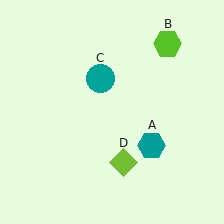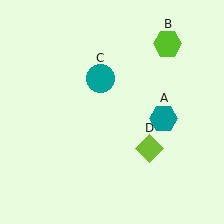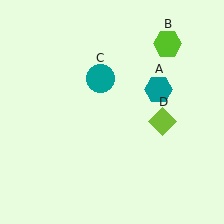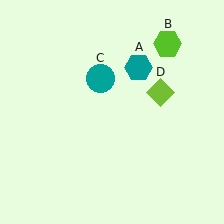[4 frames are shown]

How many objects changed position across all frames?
2 objects changed position: teal hexagon (object A), lime diamond (object D).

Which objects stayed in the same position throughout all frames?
Lime hexagon (object B) and teal circle (object C) remained stationary.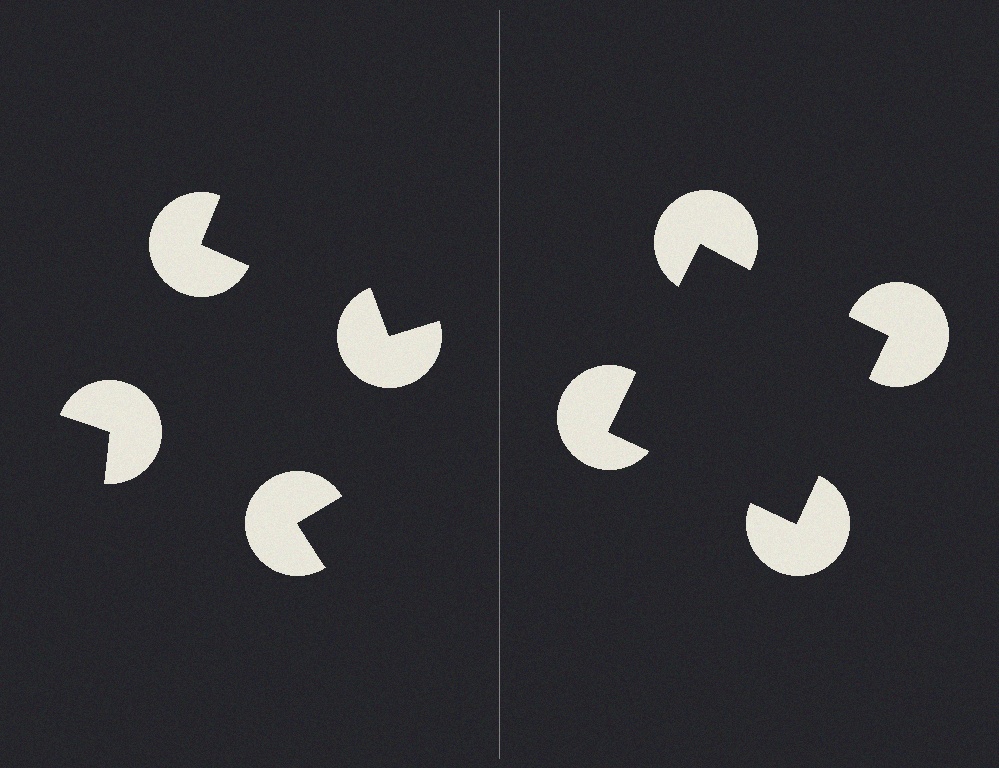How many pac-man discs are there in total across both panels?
8 — 4 on each side.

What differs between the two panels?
The pac-man discs are positioned identically on both sides; only the wedge orientations differ. On the right they align to a square; on the left they are misaligned.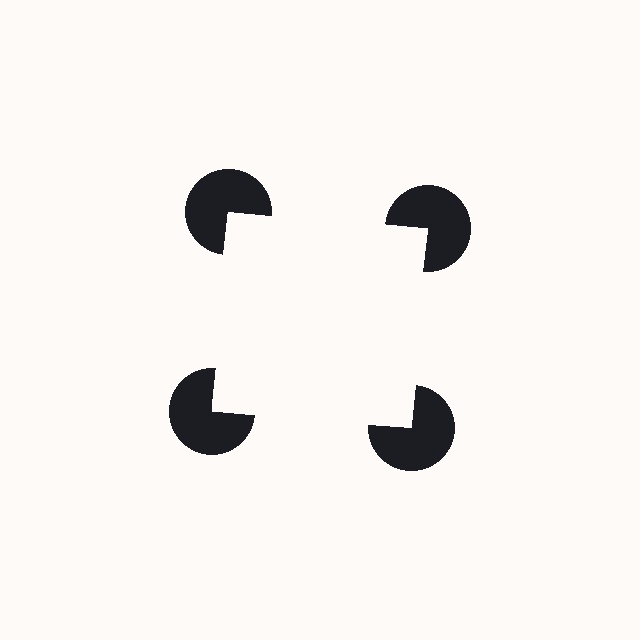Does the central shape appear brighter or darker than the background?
It typically appears slightly brighter than the background, even though no actual brightness change is drawn.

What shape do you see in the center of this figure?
An illusory square — its edges are inferred from the aligned wedge cuts in the pac-man discs, not physically drawn.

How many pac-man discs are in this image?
There are 4 — one at each vertex of the illusory square.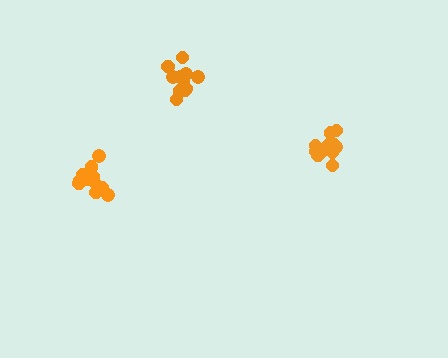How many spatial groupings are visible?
There are 3 spatial groupings.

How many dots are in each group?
Group 1: 13 dots, Group 2: 13 dots, Group 3: 12 dots (38 total).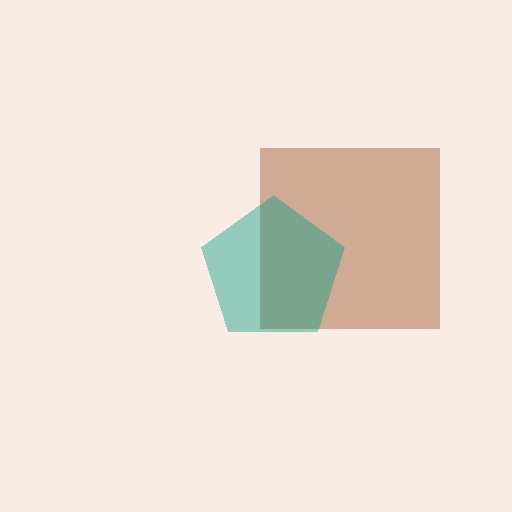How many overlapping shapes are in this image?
There are 2 overlapping shapes in the image.